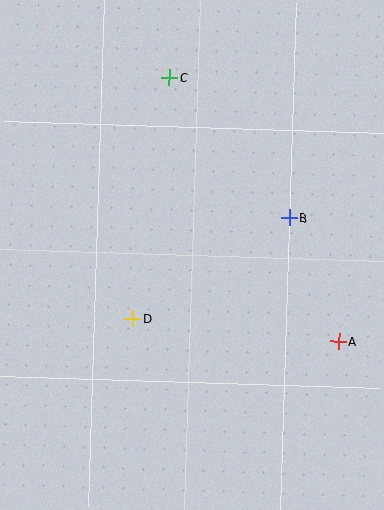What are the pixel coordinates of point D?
Point D is at (133, 318).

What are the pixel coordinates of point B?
Point B is at (290, 218).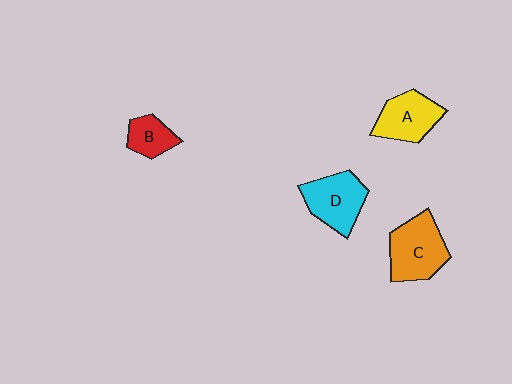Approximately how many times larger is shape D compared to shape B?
Approximately 1.8 times.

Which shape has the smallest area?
Shape B (red).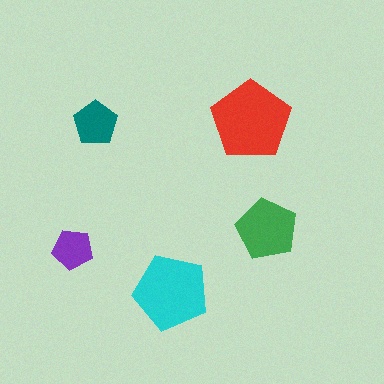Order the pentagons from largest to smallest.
the red one, the cyan one, the green one, the teal one, the purple one.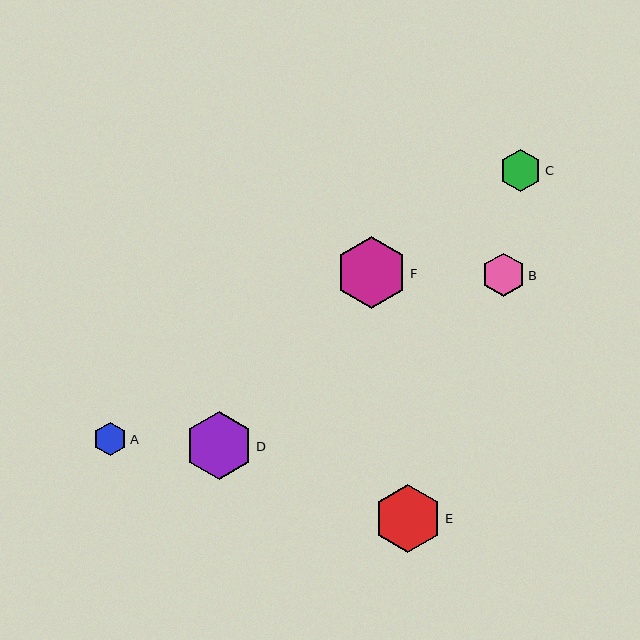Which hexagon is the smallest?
Hexagon A is the smallest with a size of approximately 33 pixels.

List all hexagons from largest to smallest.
From largest to smallest: F, E, D, B, C, A.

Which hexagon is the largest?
Hexagon F is the largest with a size of approximately 71 pixels.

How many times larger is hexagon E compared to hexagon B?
Hexagon E is approximately 1.6 times the size of hexagon B.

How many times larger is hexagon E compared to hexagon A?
Hexagon E is approximately 2.1 times the size of hexagon A.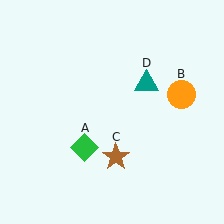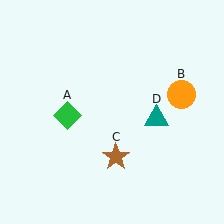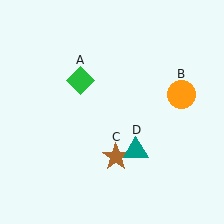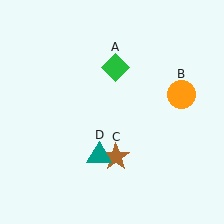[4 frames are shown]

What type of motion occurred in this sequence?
The green diamond (object A), teal triangle (object D) rotated clockwise around the center of the scene.